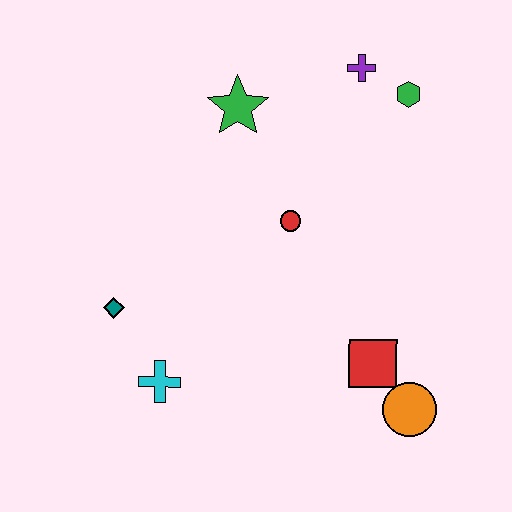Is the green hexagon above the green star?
Yes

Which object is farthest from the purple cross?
The cyan cross is farthest from the purple cross.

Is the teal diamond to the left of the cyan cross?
Yes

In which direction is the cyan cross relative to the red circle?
The cyan cross is below the red circle.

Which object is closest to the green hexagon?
The purple cross is closest to the green hexagon.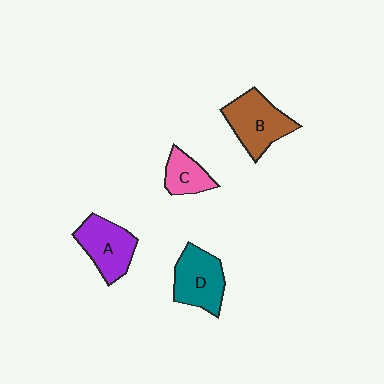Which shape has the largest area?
Shape B (brown).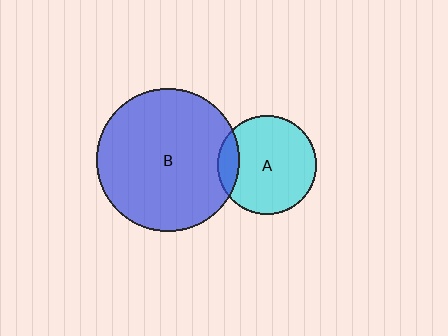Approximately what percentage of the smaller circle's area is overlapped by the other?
Approximately 15%.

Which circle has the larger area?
Circle B (blue).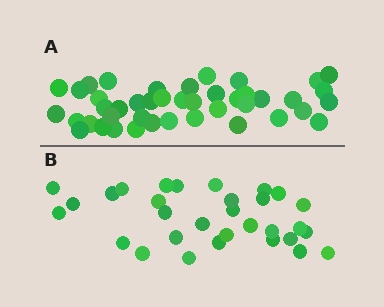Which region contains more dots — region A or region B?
Region A (the top region) has more dots.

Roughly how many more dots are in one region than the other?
Region A has roughly 12 or so more dots than region B.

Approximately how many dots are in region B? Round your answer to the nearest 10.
About 30 dots. (The exact count is 31, which rounds to 30.)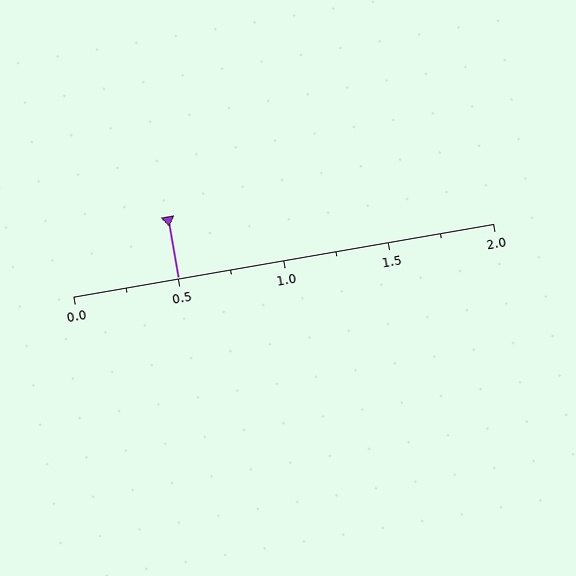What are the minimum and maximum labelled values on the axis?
The axis runs from 0.0 to 2.0.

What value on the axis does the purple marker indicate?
The marker indicates approximately 0.5.